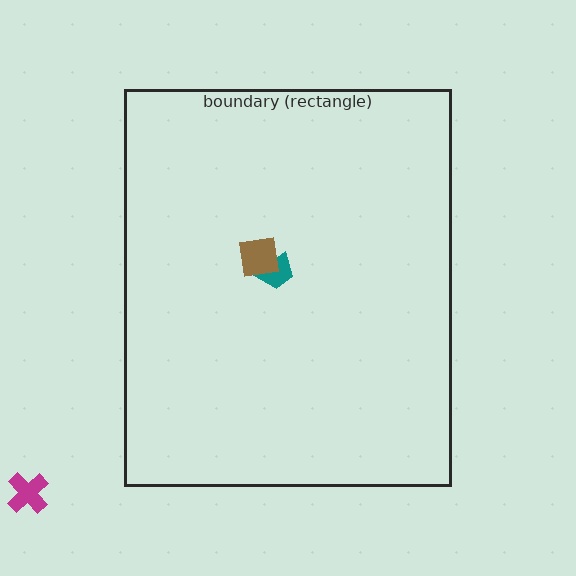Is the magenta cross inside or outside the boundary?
Outside.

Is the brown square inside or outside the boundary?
Inside.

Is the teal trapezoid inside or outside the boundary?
Inside.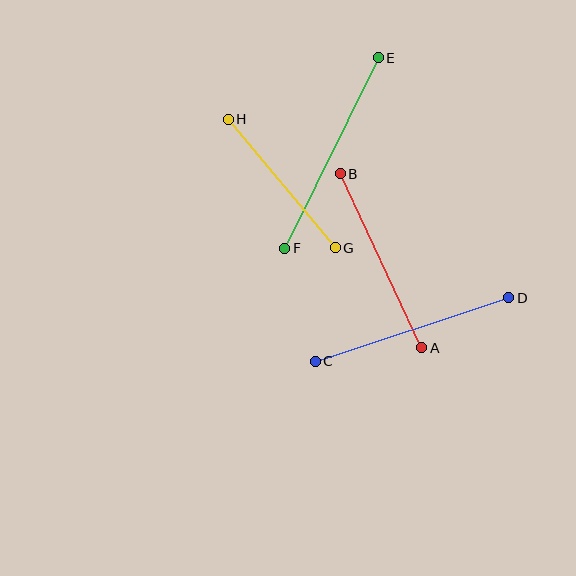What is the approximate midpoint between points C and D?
The midpoint is at approximately (412, 330) pixels.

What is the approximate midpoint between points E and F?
The midpoint is at approximately (332, 153) pixels.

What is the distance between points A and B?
The distance is approximately 192 pixels.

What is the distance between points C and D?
The distance is approximately 203 pixels.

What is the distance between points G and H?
The distance is approximately 167 pixels.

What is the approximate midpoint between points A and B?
The midpoint is at approximately (381, 261) pixels.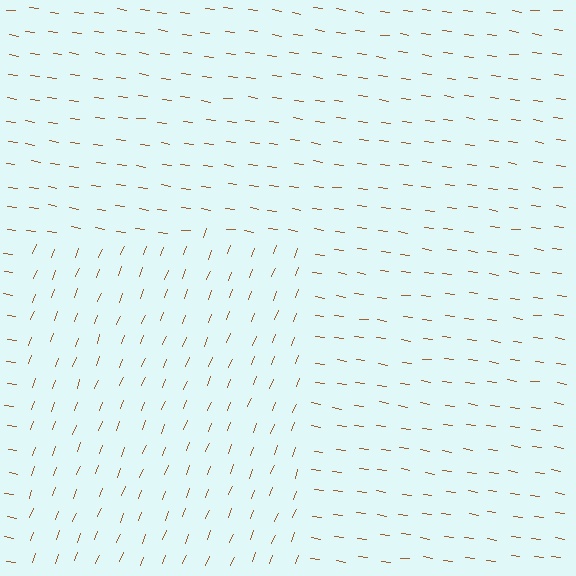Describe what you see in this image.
The image is filled with small brown line segments. A rectangle region in the image has lines oriented differently from the surrounding lines, creating a visible texture boundary.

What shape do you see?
I see a rectangle.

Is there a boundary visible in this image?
Yes, there is a texture boundary formed by a change in line orientation.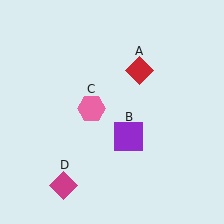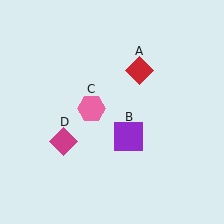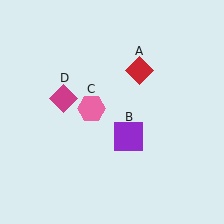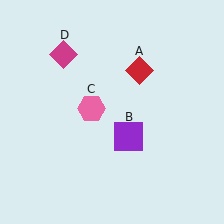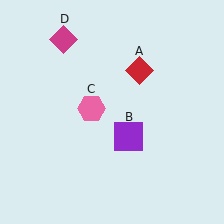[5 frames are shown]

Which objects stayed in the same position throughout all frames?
Red diamond (object A) and purple square (object B) and pink hexagon (object C) remained stationary.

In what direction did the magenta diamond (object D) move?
The magenta diamond (object D) moved up.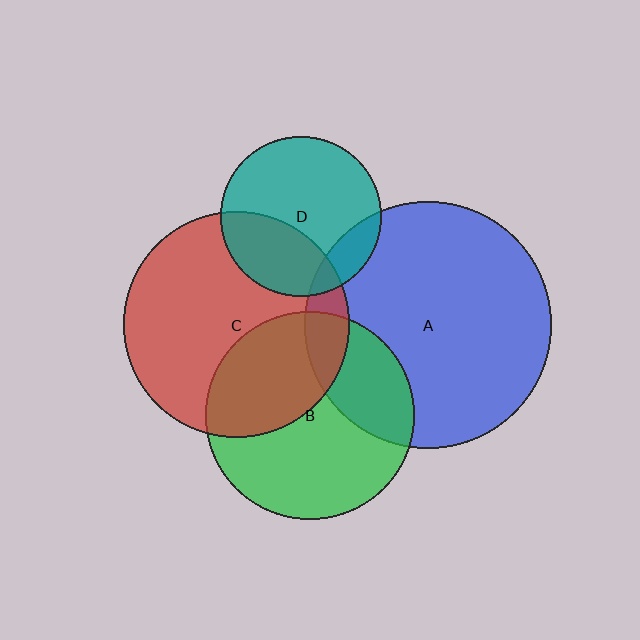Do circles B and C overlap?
Yes.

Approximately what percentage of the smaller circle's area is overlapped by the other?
Approximately 40%.